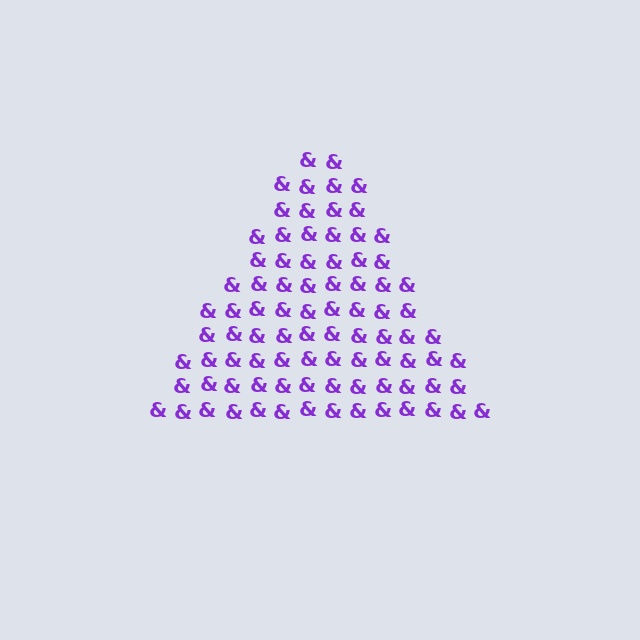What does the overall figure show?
The overall figure shows a triangle.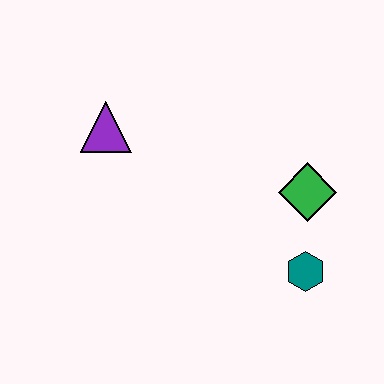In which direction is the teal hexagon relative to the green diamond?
The teal hexagon is below the green diamond.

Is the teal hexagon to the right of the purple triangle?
Yes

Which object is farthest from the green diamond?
The purple triangle is farthest from the green diamond.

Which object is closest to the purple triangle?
The green diamond is closest to the purple triangle.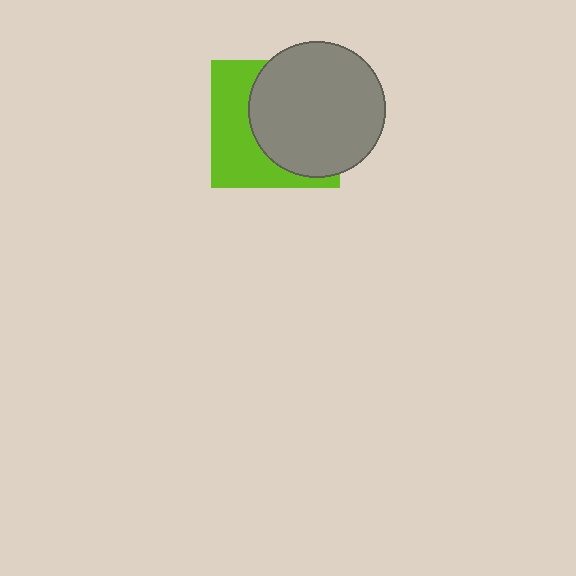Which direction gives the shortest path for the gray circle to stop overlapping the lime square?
Moving right gives the shortest separation.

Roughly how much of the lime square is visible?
A small part of it is visible (roughly 42%).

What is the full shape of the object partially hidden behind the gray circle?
The partially hidden object is a lime square.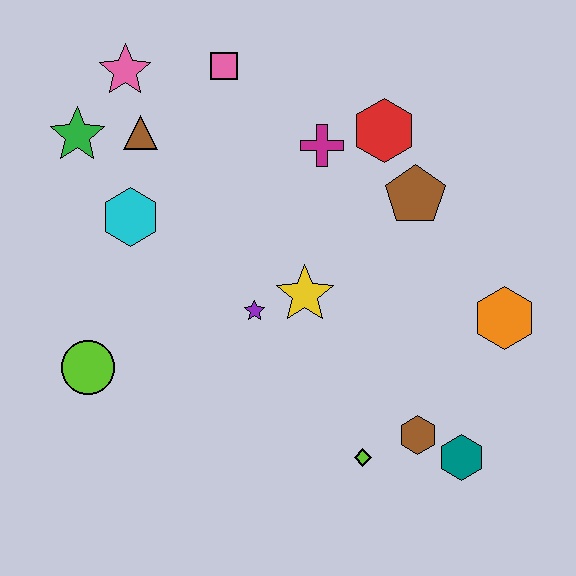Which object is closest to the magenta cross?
The red hexagon is closest to the magenta cross.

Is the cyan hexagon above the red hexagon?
No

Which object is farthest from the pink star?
The teal hexagon is farthest from the pink star.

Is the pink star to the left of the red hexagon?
Yes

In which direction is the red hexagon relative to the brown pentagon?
The red hexagon is above the brown pentagon.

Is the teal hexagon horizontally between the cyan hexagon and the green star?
No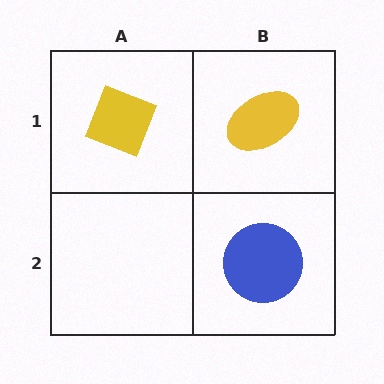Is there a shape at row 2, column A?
No, that cell is empty.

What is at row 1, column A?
A yellow diamond.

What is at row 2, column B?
A blue circle.